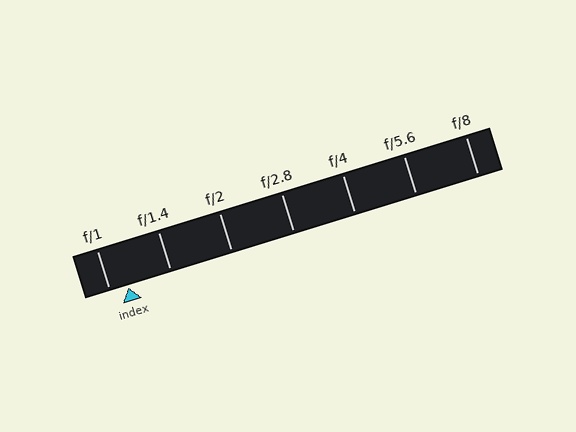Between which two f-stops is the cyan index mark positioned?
The index mark is between f/1 and f/1.4.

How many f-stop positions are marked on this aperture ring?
There are 7 f-stop positions marked.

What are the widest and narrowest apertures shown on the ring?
The widest aperture shown is f/1 and the narrowest is f/8.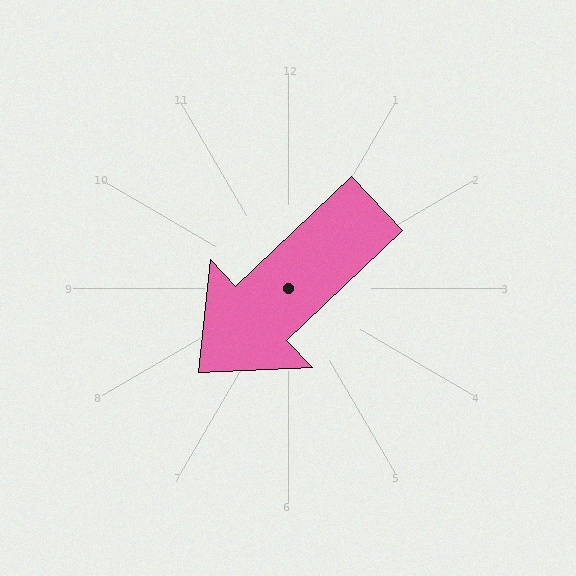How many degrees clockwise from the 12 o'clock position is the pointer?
Approximately 227 degrees.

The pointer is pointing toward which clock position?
Roughly 8 o'clock.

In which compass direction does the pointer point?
Southwest.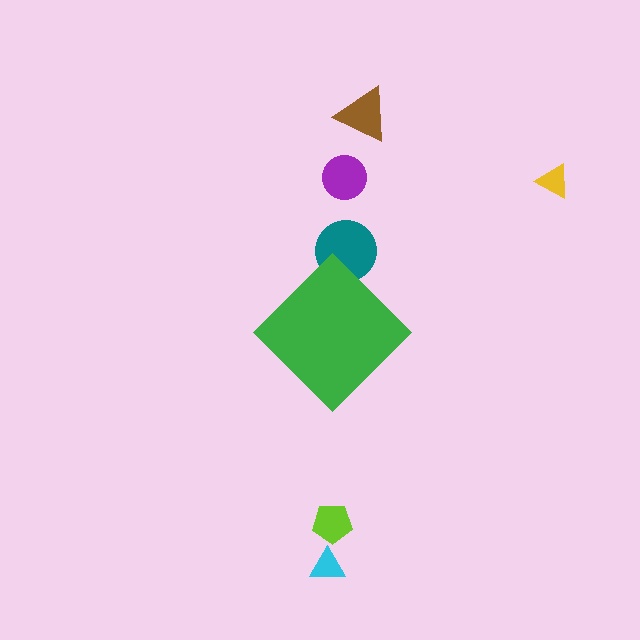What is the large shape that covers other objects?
A green diamond.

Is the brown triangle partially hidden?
No, the brown triangle is fully visible.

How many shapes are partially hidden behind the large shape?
1 shape is partially hidden.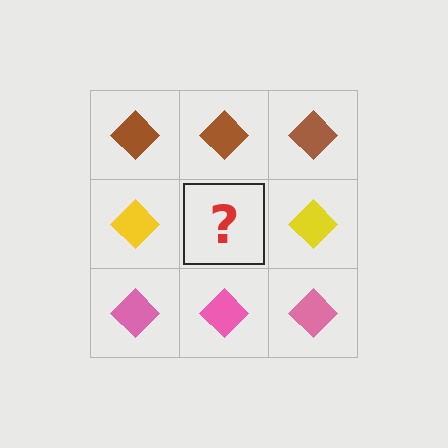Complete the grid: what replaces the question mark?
The question mark should be replaced with a yellow diamond.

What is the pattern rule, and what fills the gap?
The rule is that each row has a consistent color. The gap should be filled with a yellow diamond.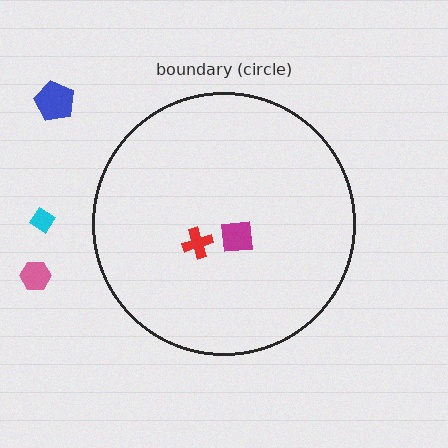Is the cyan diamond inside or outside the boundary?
Outside.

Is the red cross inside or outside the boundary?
Inside.